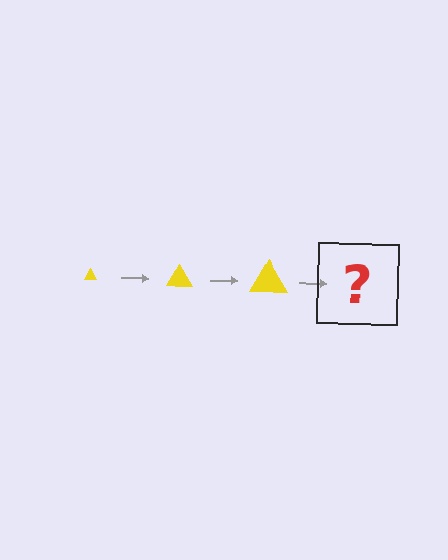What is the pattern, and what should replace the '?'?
The pattern is that the triangle gets progressively larger each step. The '?' should be a yellow triangle, larger than the previous one.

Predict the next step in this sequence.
The next step is a yellow triangle, larger than the previous one.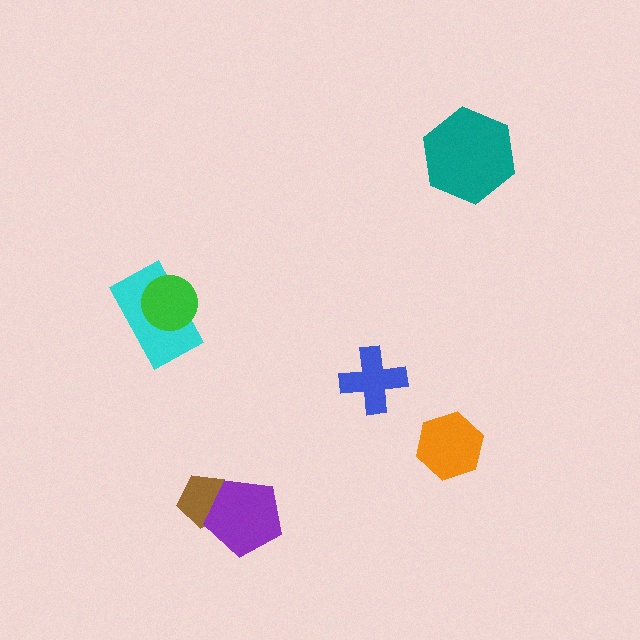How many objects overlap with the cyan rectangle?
1 object overlaps with the cyan rectangle.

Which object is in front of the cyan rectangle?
The green circle is in front of the cyan rectangle.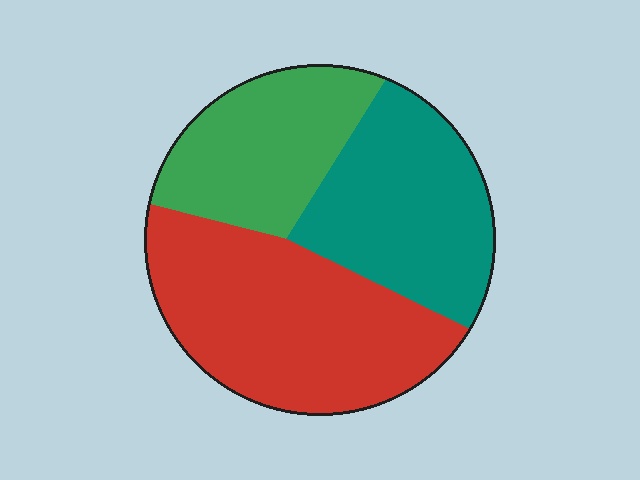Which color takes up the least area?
Green, at roughly 25%.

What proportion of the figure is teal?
Teal covers about 30% of the figure.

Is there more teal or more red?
Red.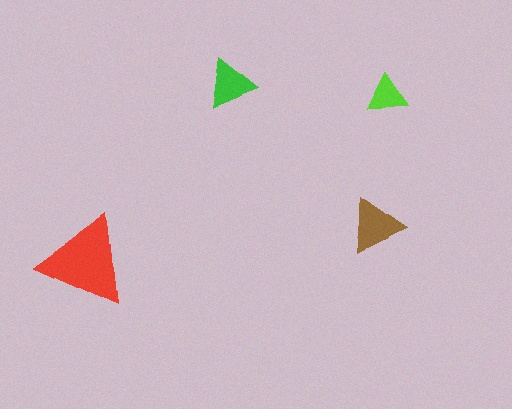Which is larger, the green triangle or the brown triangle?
The brown one.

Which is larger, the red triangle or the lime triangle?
The red one.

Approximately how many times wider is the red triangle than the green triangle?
About 2 times wider.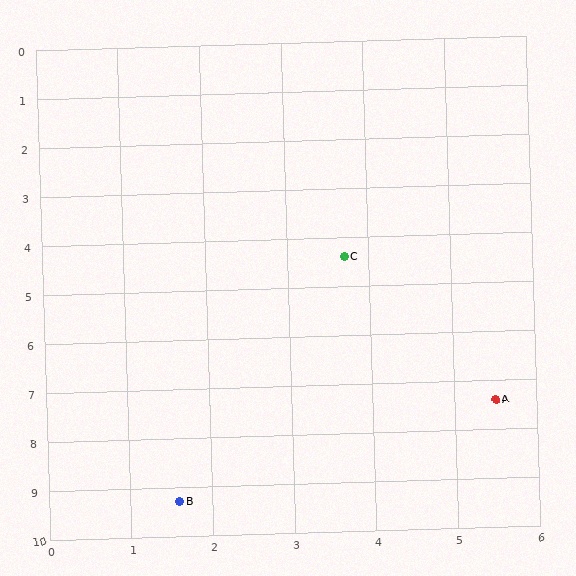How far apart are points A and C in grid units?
Points A and C are about 3.5 grid units apart.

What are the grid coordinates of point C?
Point C is at approximately (3.7, 4.4).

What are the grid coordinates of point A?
Point A is at approximately (5.5, 7.4).